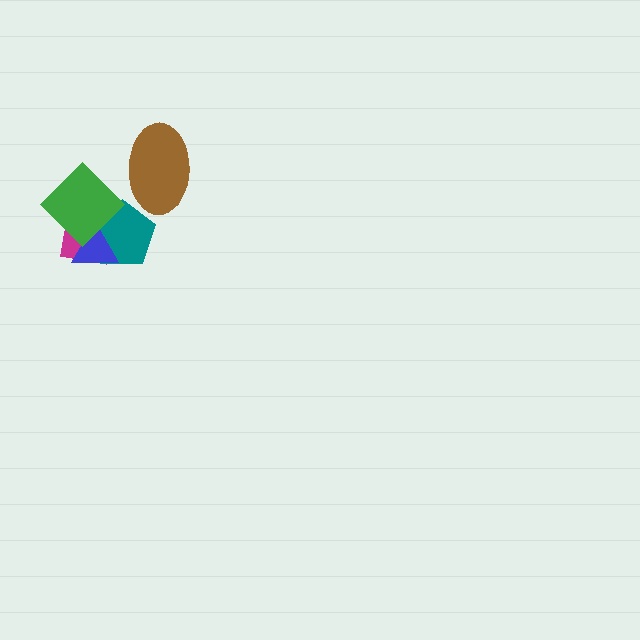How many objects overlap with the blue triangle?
3 objects overlap with the blue triangle.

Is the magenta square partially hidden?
Yes, it is partially covered by another shape.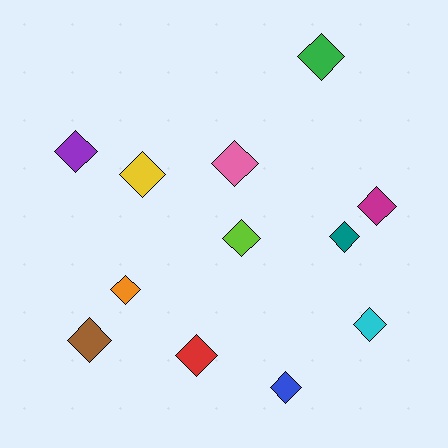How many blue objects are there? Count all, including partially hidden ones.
There is 1 blue object.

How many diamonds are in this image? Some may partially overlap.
There are 12 diamonds.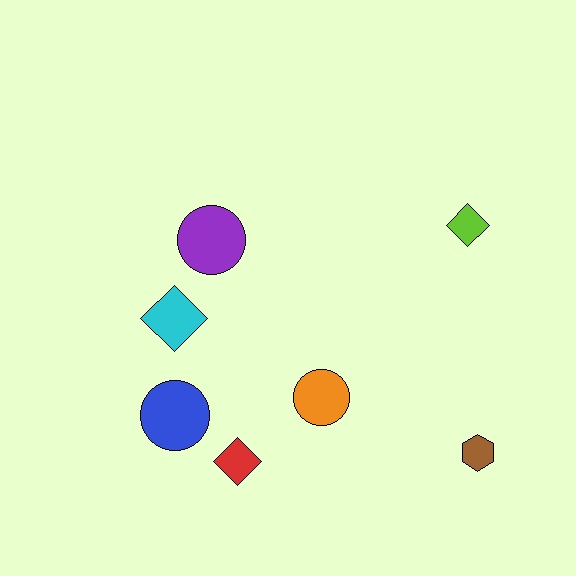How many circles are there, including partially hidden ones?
There are 3 circles.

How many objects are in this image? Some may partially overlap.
There are 7 objects.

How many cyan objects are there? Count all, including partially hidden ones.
There is 1 cyan object.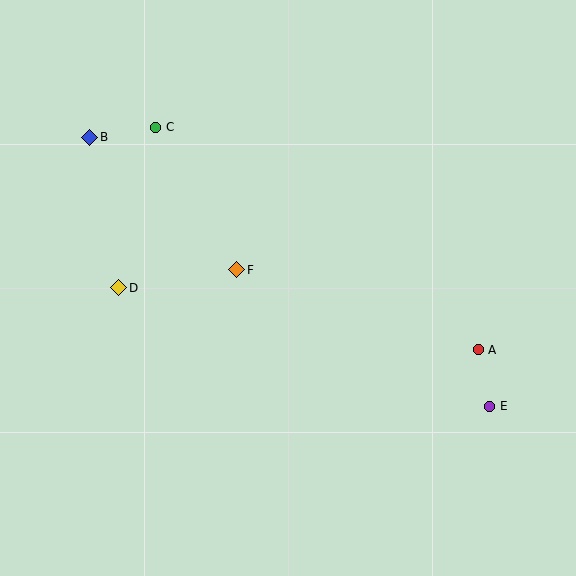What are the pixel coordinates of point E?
Point E is at (490, 406).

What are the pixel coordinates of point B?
Point B is at (90, 137).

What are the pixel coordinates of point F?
Point F is at (237, 270).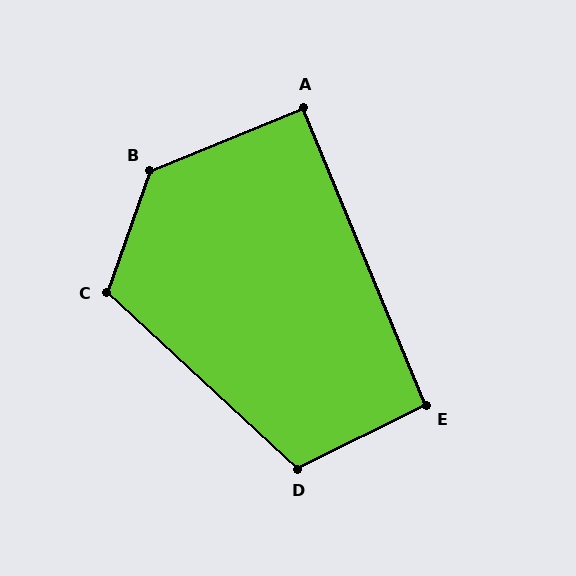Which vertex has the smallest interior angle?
A, at approximately 90 degrees.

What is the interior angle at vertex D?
Approximately 111 degrees (obtuse).